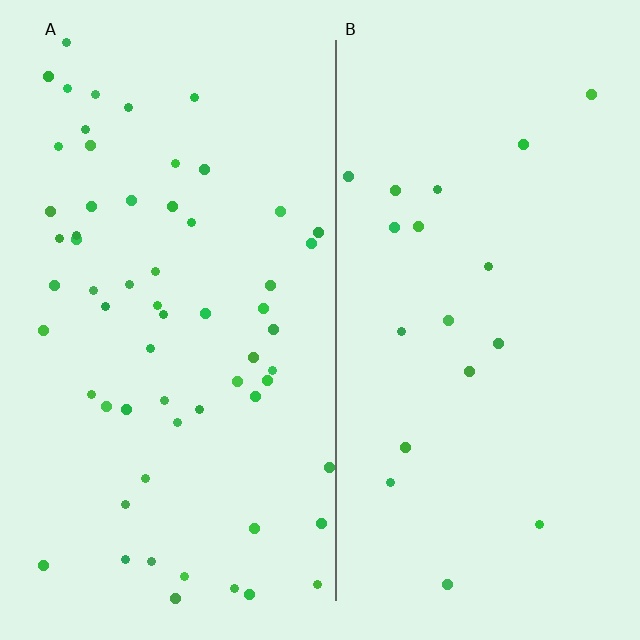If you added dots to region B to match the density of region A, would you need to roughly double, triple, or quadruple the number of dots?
Approximately triple.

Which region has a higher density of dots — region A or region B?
A (the left).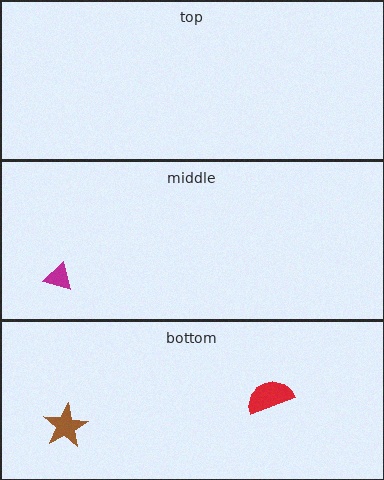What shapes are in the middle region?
The magenta triangle.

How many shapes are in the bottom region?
2.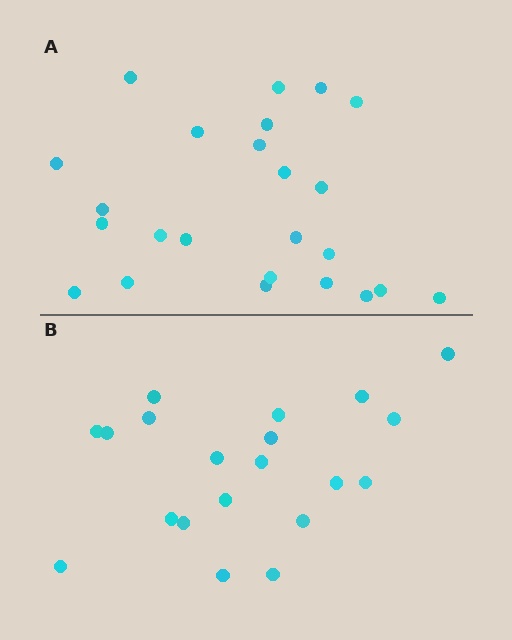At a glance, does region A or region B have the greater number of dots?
Region A (the top region) has more dots.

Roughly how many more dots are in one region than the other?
Region A has about 4 more dots than region B.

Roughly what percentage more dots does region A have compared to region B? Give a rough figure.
About 20% more.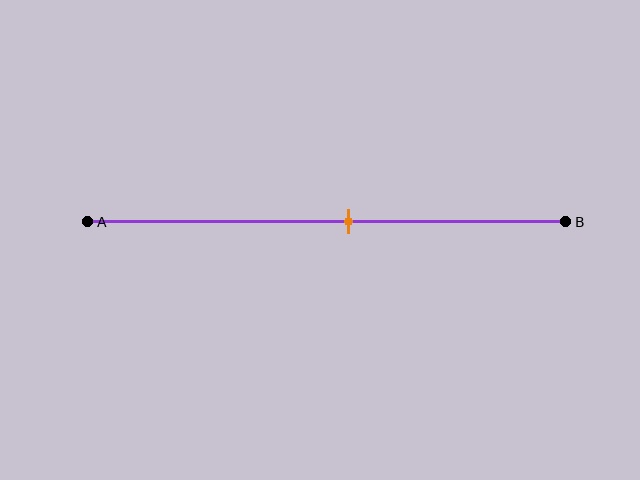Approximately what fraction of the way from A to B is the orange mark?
The orange mark is approximately 55% of the way from A to B.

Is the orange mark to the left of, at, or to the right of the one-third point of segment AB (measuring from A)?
The orange mark is to the right of the one-third point of segment AB.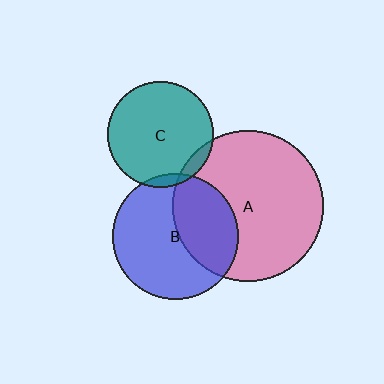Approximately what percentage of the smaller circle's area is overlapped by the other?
Approximately 5%.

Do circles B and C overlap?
Yes.